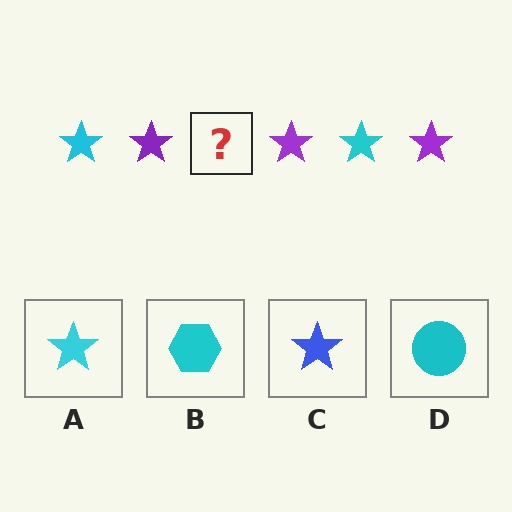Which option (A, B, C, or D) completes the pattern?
A.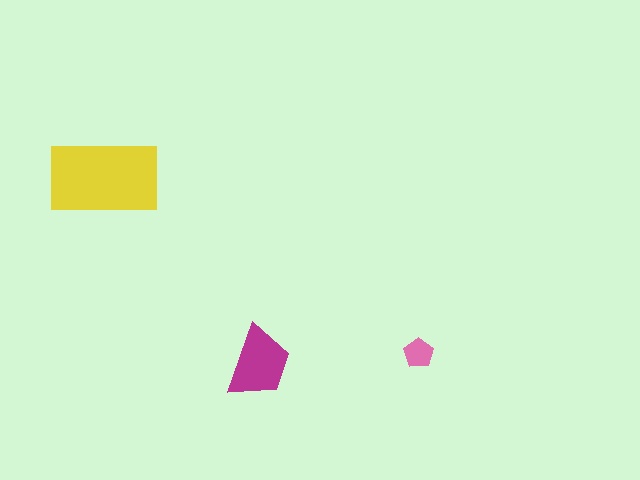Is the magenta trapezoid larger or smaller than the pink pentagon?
Larger.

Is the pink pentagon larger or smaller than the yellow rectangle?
Smaller.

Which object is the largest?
The yellow rectangle.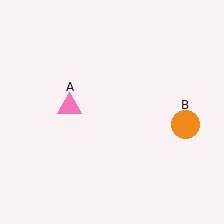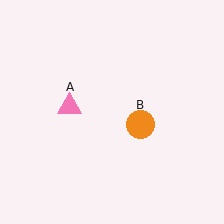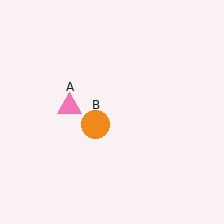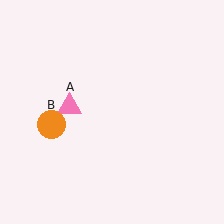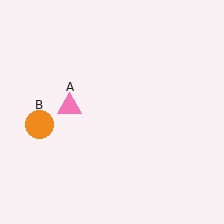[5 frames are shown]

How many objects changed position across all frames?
1 object changed position: orange circle (object B).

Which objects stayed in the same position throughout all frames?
Pink triangle (object A) remained stationary.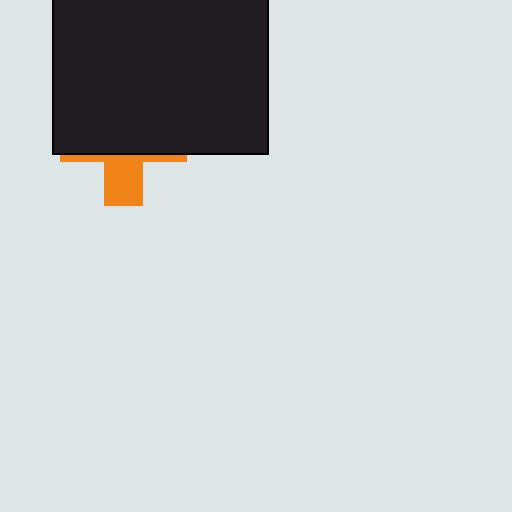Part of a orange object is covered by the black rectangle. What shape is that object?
It is a cross.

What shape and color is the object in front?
The object in front is a black rectangle.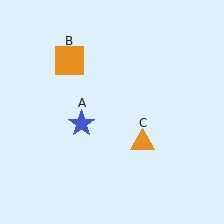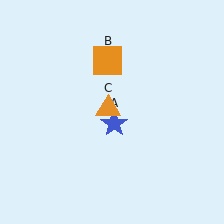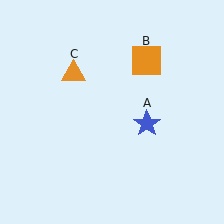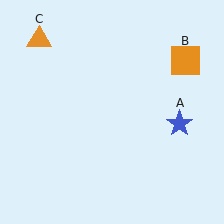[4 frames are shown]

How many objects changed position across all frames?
3 objects changed position: blue star (object A), orange square (object B), orange triangle (object C).